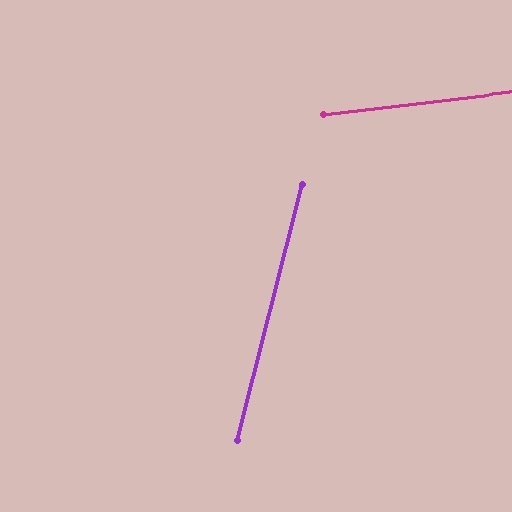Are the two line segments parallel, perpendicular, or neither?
Neither parallel nor perpendicular — they differ by about 69°.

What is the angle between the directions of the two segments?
Approximately 69 degrees.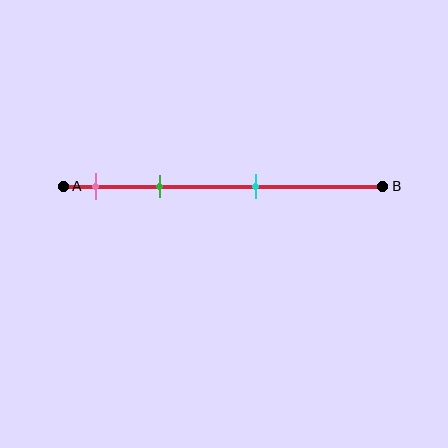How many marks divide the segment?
There are 3 marks dividing the segment.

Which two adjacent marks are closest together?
The pink and green marks are the closest adjacent pair.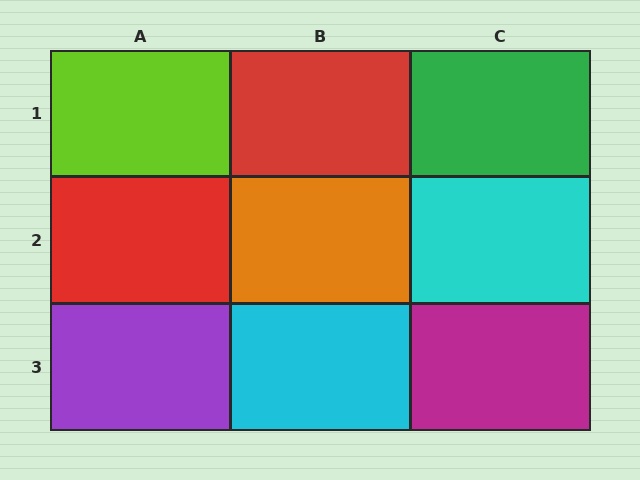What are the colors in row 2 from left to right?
Red, orange, cyan.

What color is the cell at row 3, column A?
Purple.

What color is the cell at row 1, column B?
Red.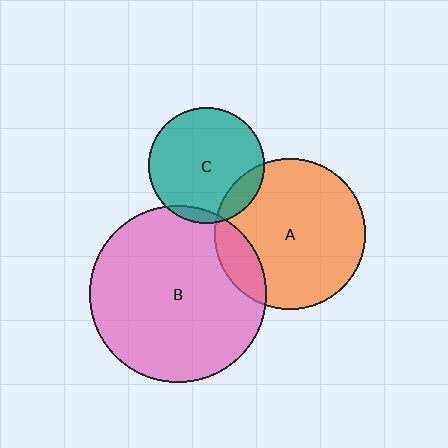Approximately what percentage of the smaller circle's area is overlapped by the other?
Approximately 10%.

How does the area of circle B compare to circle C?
Approximately 2.3 times.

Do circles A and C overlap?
Yes.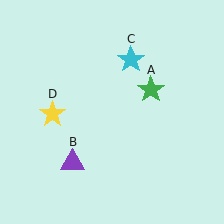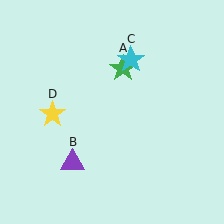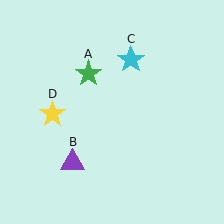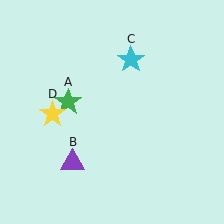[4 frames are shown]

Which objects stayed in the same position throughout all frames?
Purple triangle (object B) and cyan star (object C) and yellow star (object D) remained stationary.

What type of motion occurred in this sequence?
The green star (object A) rotated counterclockwise around the center of the scene.